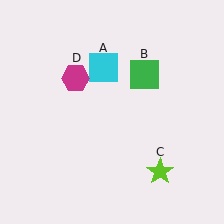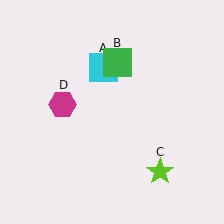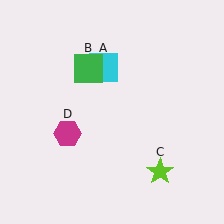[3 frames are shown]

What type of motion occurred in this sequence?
The green square (object B), magenta hexagon (object D) rotated counterclockwise around the center of the scene.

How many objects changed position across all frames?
2 objects changed position: green square (object B), magenta hexagon (object D).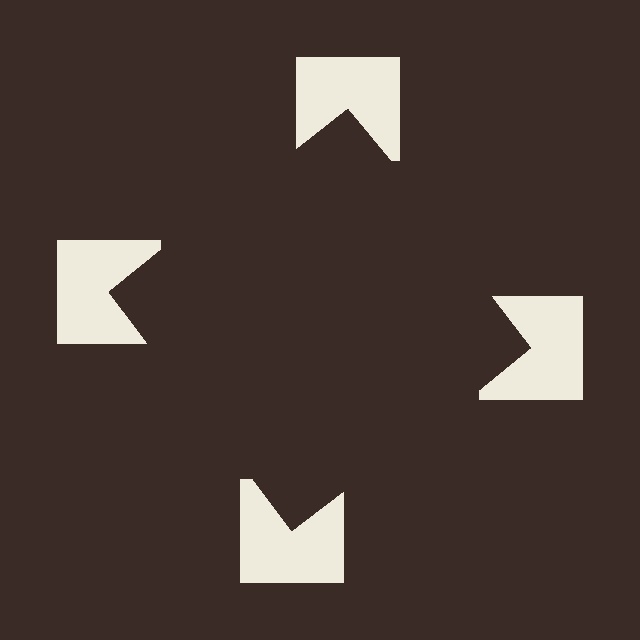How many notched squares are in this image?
There are 4 — one at each vertex of the illusory square.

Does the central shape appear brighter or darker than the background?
It typically appears slightly darker than the background, even though no actual brightness change is drawn.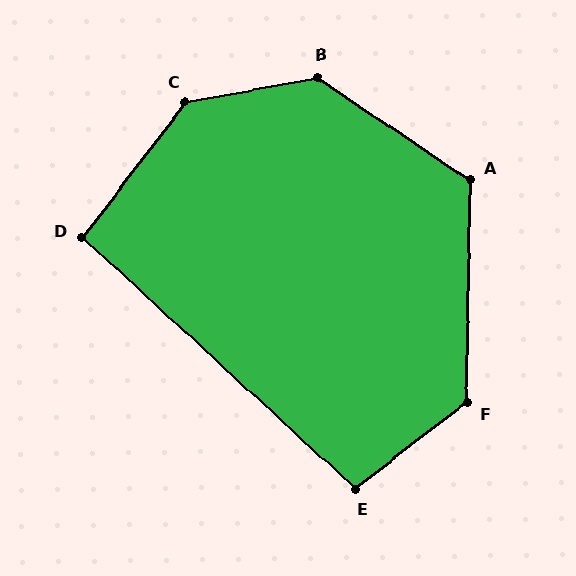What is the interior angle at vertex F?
Approximately 129 degrees (obtuse).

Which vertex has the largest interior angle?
C, at approximately 138 degrees.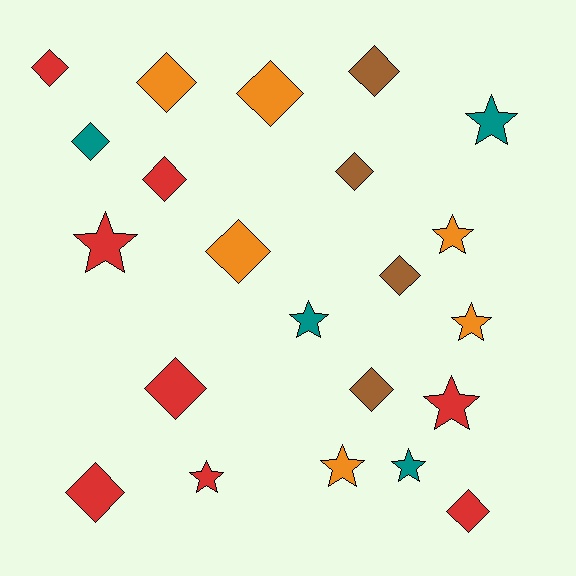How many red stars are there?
There are 3 red stars.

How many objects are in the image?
There are 22 objects.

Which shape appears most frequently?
Diamond, with 13 objects.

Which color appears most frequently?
Red, with 8 objects.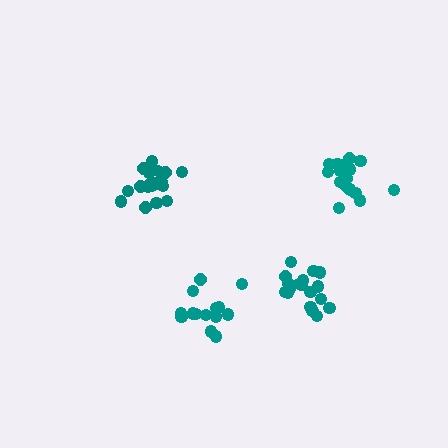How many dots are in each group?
Group 1: 19 dots, Group 2: 19 dots, Group 3: 20 dots, Group 4: 14 dots (72 total).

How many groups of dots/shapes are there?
There are 4 groups.